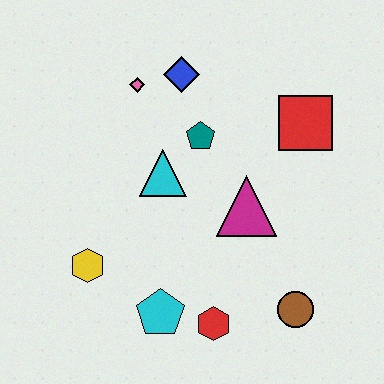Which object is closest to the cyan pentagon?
The red hexagon is closest to the cyan pentagon.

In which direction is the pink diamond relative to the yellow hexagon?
The pink diamond is above the yellow hexagon.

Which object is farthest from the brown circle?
The pink diamond is farthest from the brown circle.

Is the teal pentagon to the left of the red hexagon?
Yes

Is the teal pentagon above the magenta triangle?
Yes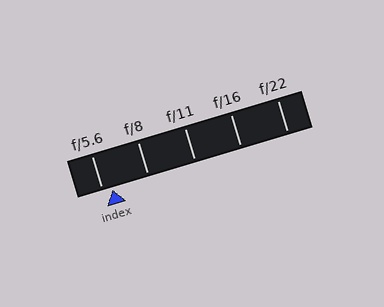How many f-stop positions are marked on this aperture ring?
There are 5 f-stop positions marked.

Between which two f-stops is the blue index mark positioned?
The index mark is between f/5.6 and f/8.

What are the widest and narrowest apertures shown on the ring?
The widest aperture shown is f/5.6 and the narrowest is f/22.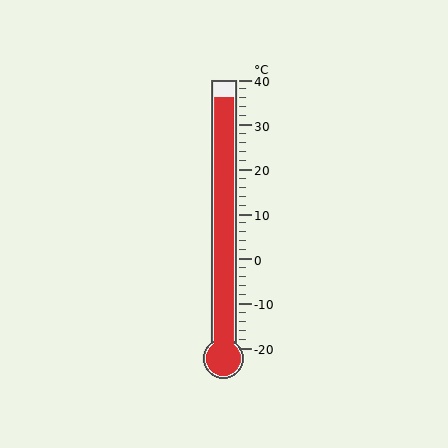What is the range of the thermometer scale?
The thermometer scale ranges from -20°C to 40°C.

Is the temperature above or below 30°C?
The temperature is above 30°C.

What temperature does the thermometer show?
The thermometer shows approximately 36°C.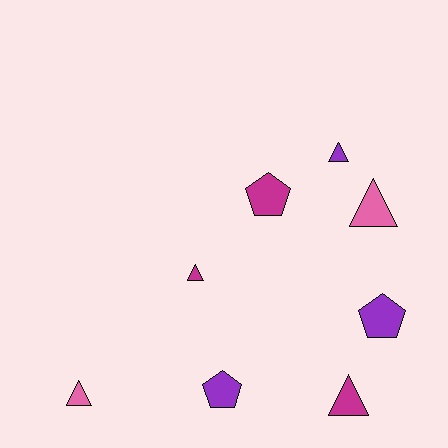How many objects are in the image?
There are 8 objects.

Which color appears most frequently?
Purple, with 3 objects.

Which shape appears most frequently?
Triangle, with 5 objects.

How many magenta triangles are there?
There are 2 magenta triangles.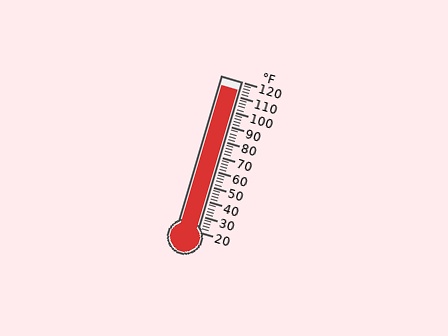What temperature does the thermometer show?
The thermometer shows approximately 114°F.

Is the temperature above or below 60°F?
The temperature is above 60°F.